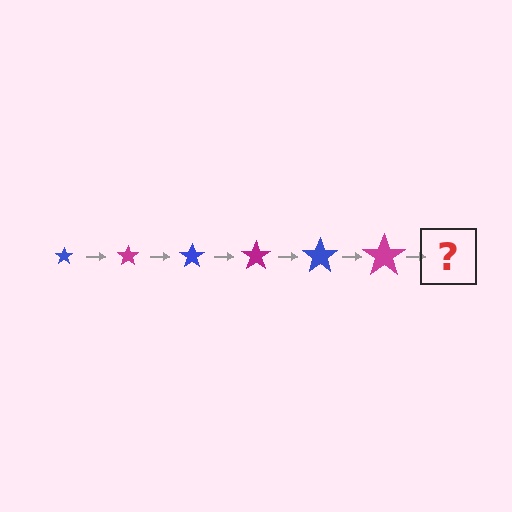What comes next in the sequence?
The next element should be a blue star, larger than the previous one.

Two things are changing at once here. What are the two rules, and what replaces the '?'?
The two rules are that the star grows larger each step and the color cycles through blue and magenta. The '?' should be a blue star, larger than the previous one.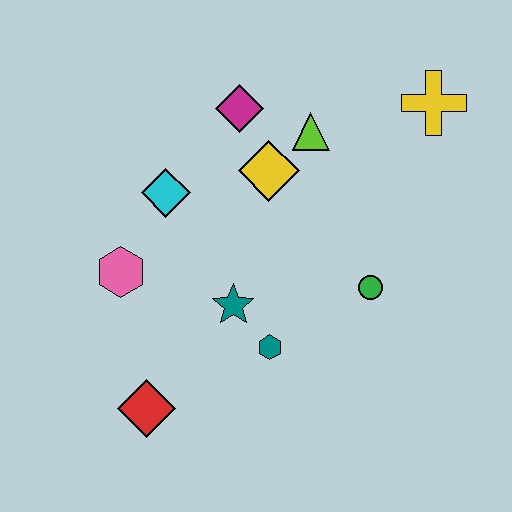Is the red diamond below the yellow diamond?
Yes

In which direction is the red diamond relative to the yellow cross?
The red diamond is below the yellow cross.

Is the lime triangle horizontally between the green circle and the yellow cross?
No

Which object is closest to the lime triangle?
The yellow diamond is closest to the lime triangle.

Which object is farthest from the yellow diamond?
The red diamond is farthest from the yellow diamond.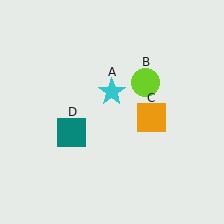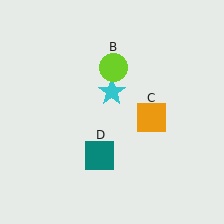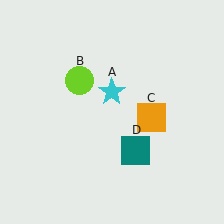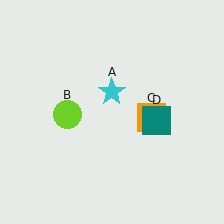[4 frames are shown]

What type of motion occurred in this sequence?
The lime circle (object B), teal square (object D) rotated counterclockwise around the center of the scene.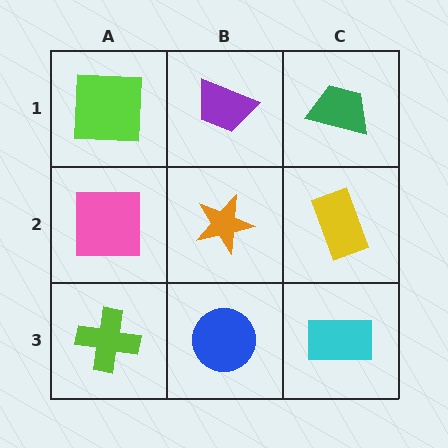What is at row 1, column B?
A purple trapezoid.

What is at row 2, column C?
A yellow rectangle.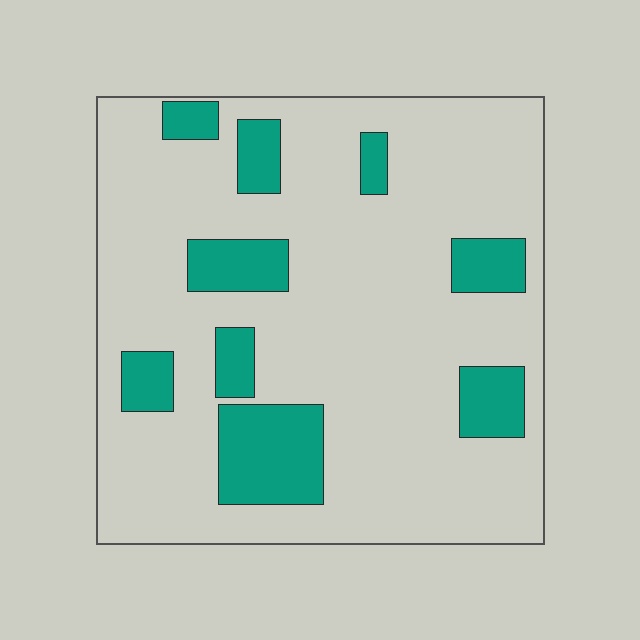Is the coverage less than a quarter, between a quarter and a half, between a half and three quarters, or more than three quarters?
Less than a quarter.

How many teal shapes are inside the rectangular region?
9.